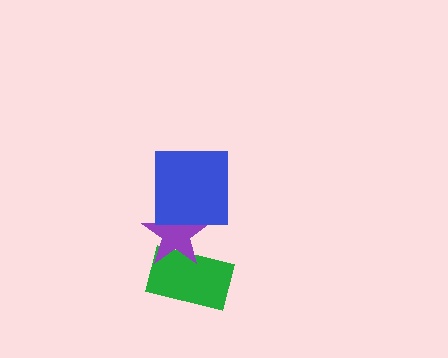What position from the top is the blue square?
The blue square is 1st from the top.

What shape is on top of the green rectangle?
The purple star is on top of the green rectangle.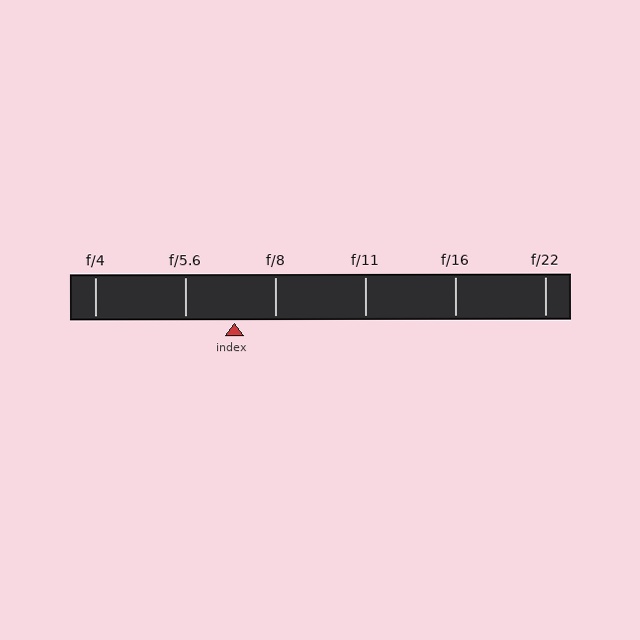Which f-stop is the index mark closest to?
The index mark is closest to f/8.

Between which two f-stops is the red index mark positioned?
The index mark is between f/5.6 and f/8.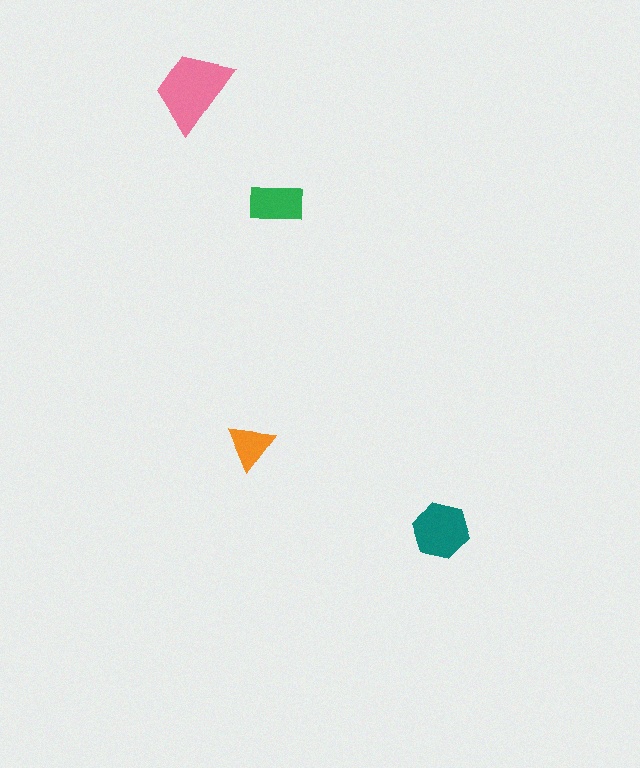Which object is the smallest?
The orange triangle.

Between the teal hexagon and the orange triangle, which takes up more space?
The teal hexagon.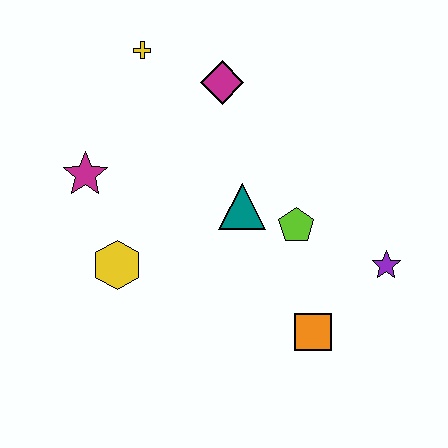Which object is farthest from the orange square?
The yellow cross is farthest from the orange square.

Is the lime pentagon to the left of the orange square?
Yes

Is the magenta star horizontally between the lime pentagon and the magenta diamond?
No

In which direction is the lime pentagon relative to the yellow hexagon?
The lime pentagon is to the right of the yellow hexagon.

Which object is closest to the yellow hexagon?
The magenta star is closest to the yellow hexagon.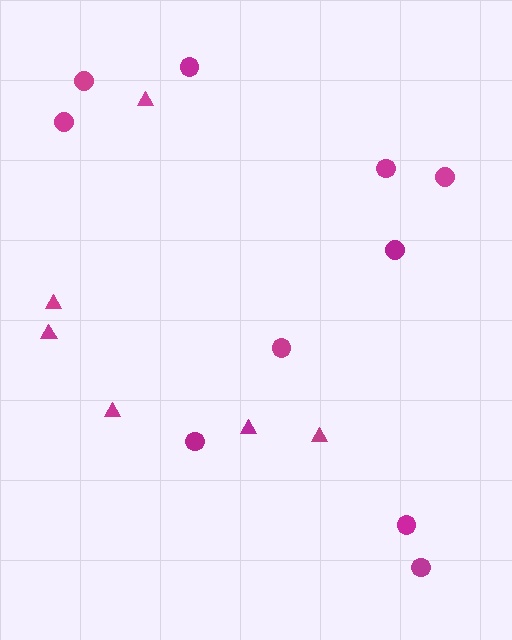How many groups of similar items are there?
There are 2 groups: one group of circles (10) and one group of triangles (6).